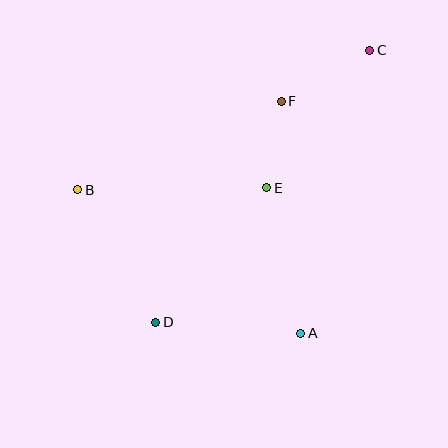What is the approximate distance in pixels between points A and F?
The distance between A and F is approximately 233 pixels.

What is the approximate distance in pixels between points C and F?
The distance between C and F is approximately 102 pixels.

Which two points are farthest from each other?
Points C and D are farthest from each other.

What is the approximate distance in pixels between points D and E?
The distance between D and E is approximately 174 pixels.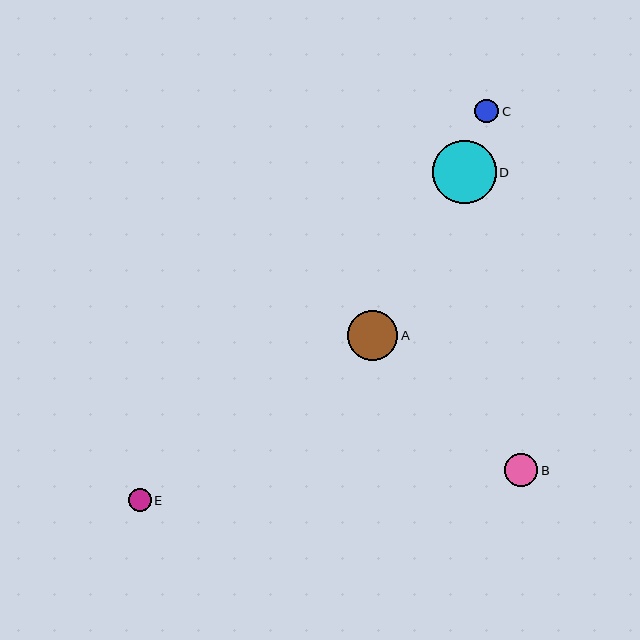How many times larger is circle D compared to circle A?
Circle D is approximately 1.3 times the size of circle A.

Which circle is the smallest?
Circle E is the smallest with a size of approximately 23 pixels.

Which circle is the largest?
Circle D is the largest with a size of approximately 63 pixels.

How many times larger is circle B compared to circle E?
Circle B is approximately 1.4 times the size of circle E.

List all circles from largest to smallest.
From largest to smallest: D, A, B, C, E.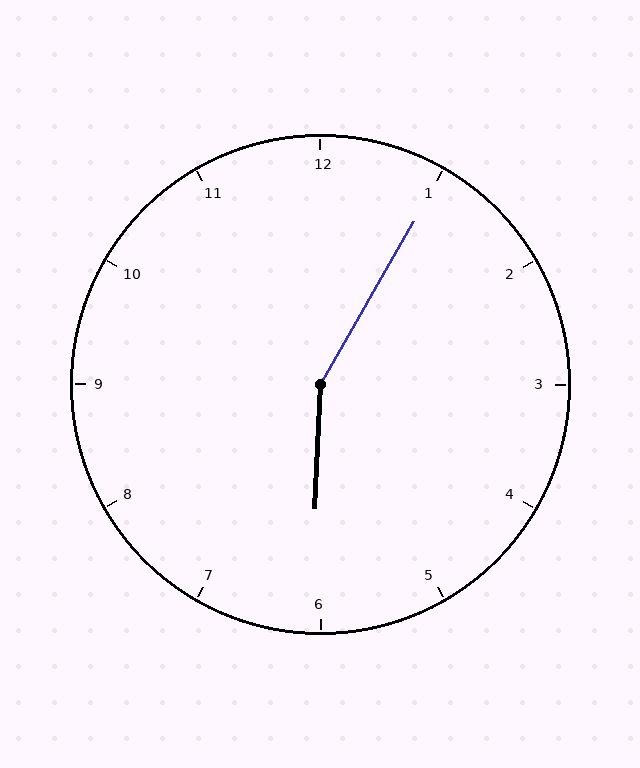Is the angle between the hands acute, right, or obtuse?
It is obtuse.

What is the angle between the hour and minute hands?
Approximately 152 degrees.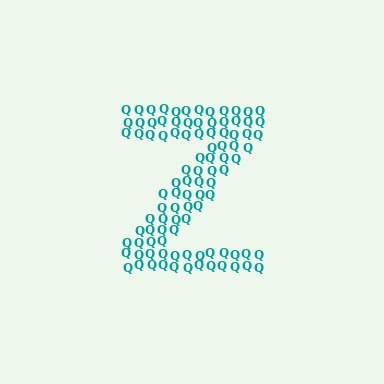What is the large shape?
The large shape is the letter Z.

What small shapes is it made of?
It is made of small letter Q's.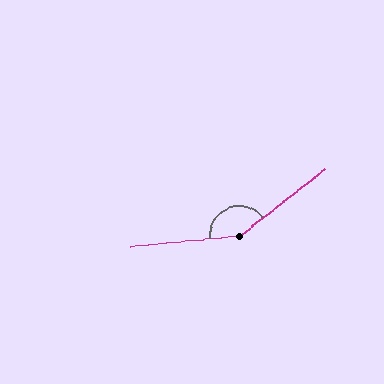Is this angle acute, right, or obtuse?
It is obtuse.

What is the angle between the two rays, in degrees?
Approximately 148 degrees.